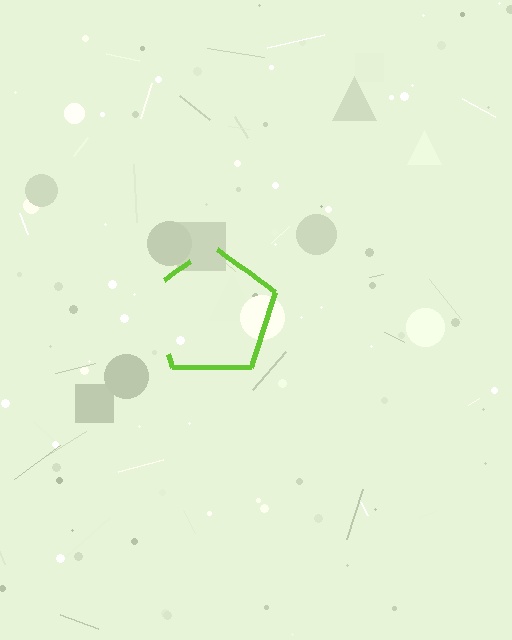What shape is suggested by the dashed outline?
The dashed outline suggests a pentagon.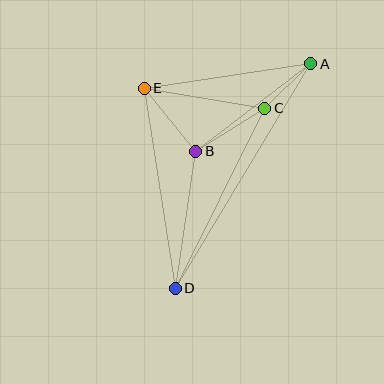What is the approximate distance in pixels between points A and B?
The distance between A and B is approximately 145 pixels.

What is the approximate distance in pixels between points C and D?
The distance between C and D is approximately 201 pixels.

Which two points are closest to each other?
Points A and C are closest to each other.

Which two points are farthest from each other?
Points A and D are farthest from each other.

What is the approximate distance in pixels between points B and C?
The distance between B and C is approximately 81 pixels.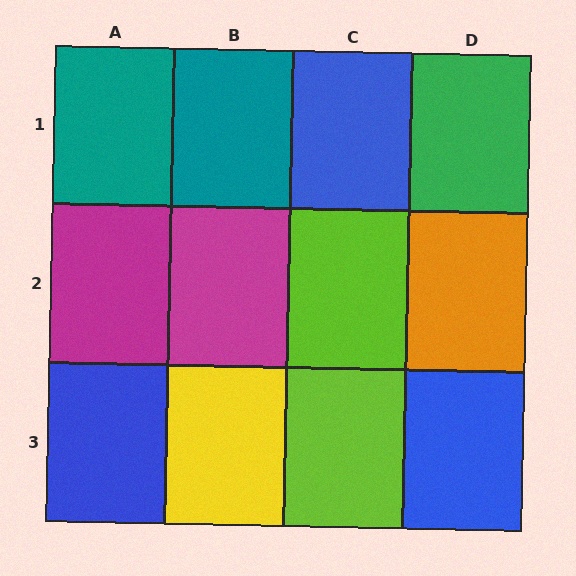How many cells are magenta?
2 cells are magenta.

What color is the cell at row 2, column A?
Magenta.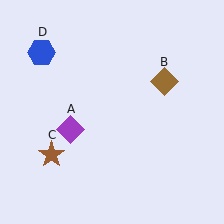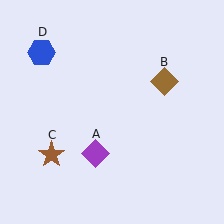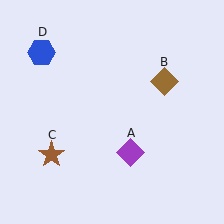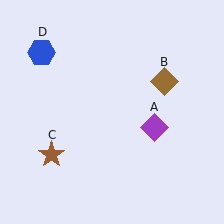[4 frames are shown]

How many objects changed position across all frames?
1 object changed position: purple diamond (object A).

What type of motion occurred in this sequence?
The purple diamond (object A) rotated counterclockwise around the center of the scene.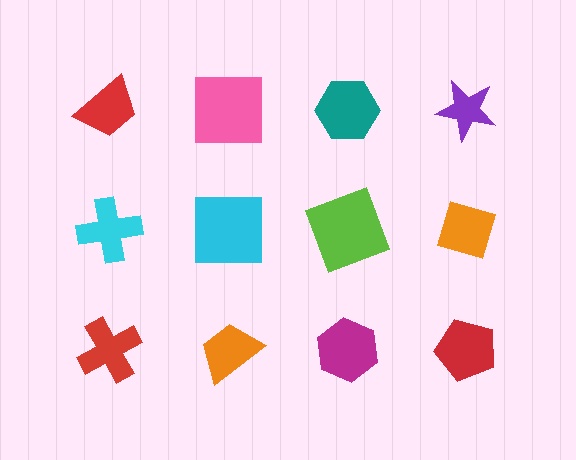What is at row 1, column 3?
A teal hexagon.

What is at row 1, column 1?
A red trapezoid.